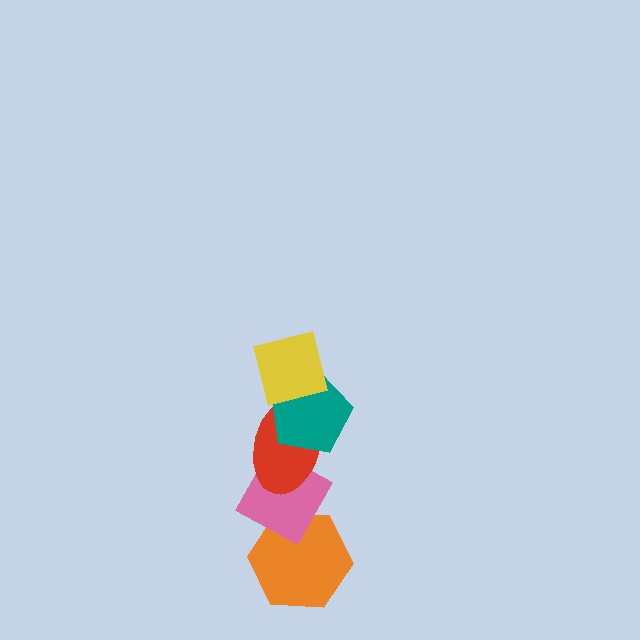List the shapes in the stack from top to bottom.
From top to bottom: the yellow square, the teal pentagon, the red ellipse, the pink diamond, the orange hexagon.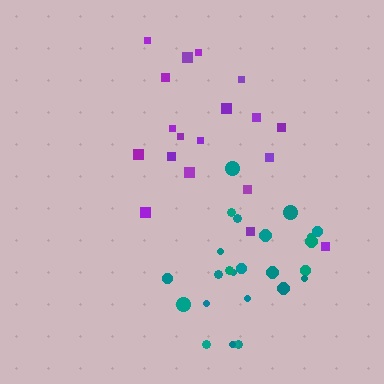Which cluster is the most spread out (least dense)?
Purple.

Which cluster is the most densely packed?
Teal.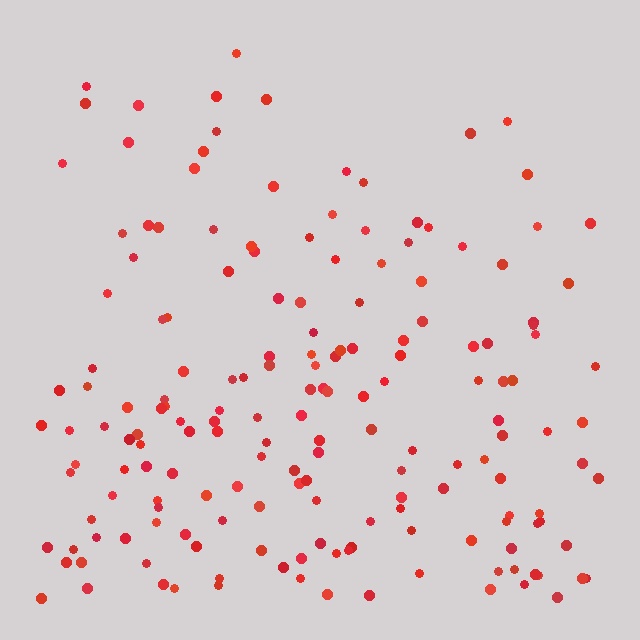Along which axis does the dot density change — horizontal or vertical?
Vertical.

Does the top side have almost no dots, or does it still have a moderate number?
Still a moderate number, just noticeably fewer than the bottom.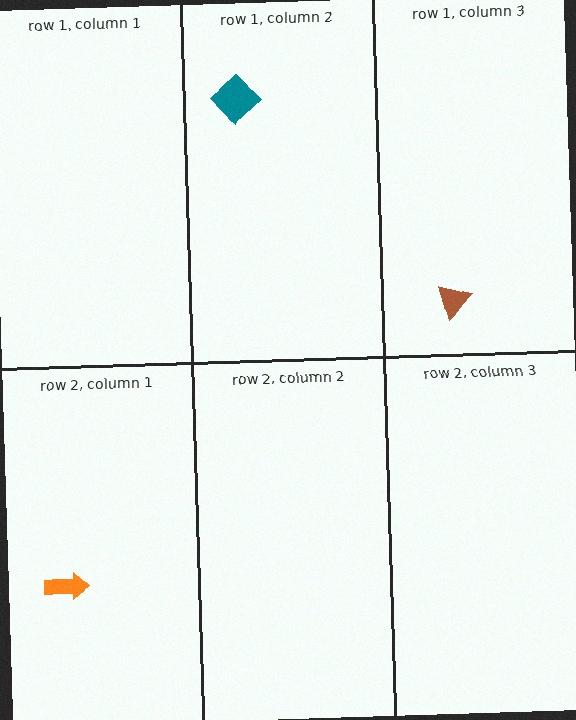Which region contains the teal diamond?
The row 1, column 2 region.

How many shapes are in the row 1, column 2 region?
1.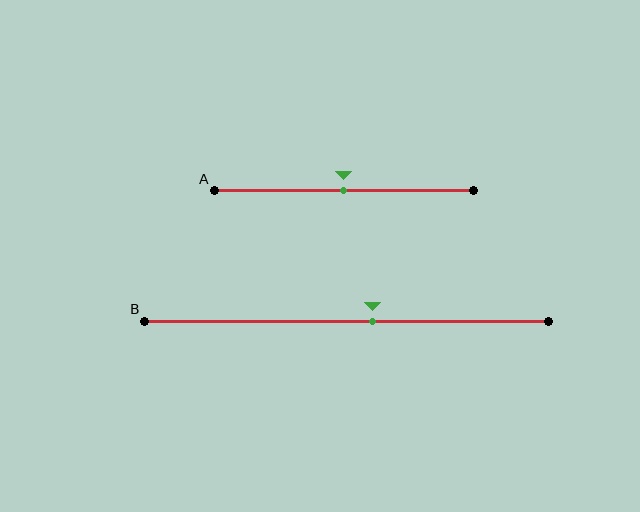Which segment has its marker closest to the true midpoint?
Segment A has its marker closest to the true midpoint.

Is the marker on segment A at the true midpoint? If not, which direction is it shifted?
Yes, the marker on segment A is at the true midpoint.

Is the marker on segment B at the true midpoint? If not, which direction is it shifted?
No, the marker on segment B is shifted to the right by about 6% of the segment length.